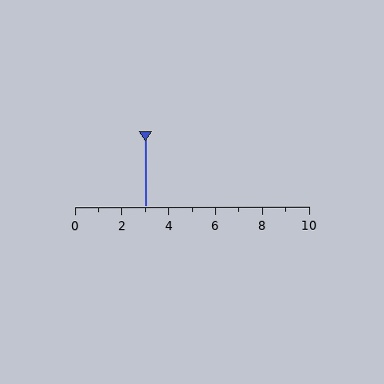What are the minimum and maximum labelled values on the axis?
The axis runs from 0 to 10.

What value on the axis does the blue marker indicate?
The marker indicates approximately 3.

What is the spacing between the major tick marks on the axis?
The major ticks are spaced 2 apart.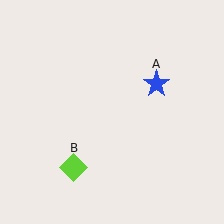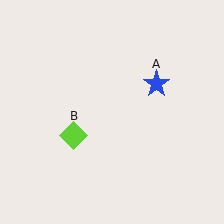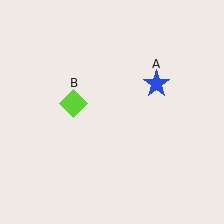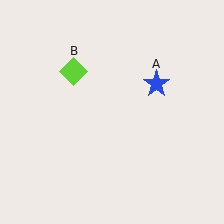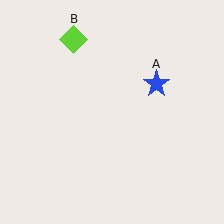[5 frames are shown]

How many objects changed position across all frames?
1 object changed position: lime diamond (object B).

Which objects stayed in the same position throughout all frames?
Blue star (object A) remained stationary.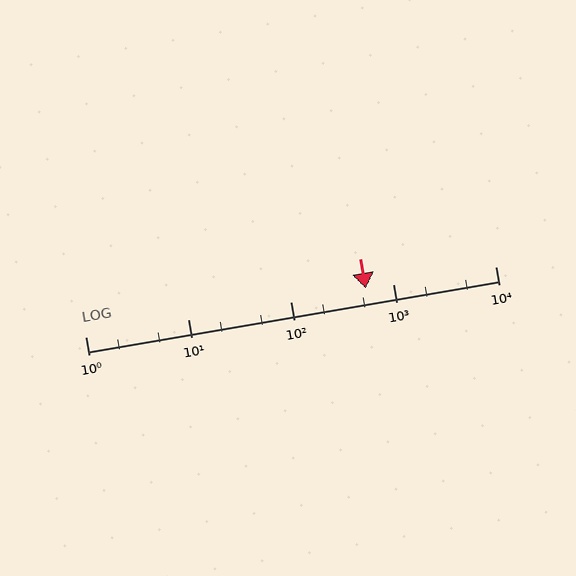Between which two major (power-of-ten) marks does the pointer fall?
The pointer is between 100 and 1000.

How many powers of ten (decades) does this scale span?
The scale spans 4 decades, from 1 to 10000.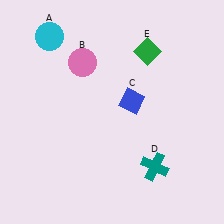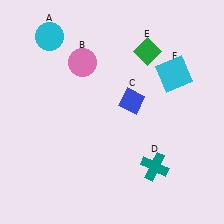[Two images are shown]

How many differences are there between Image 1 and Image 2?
There is 1 difference between the two images.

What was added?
A cyan square (F) was added in Image 2.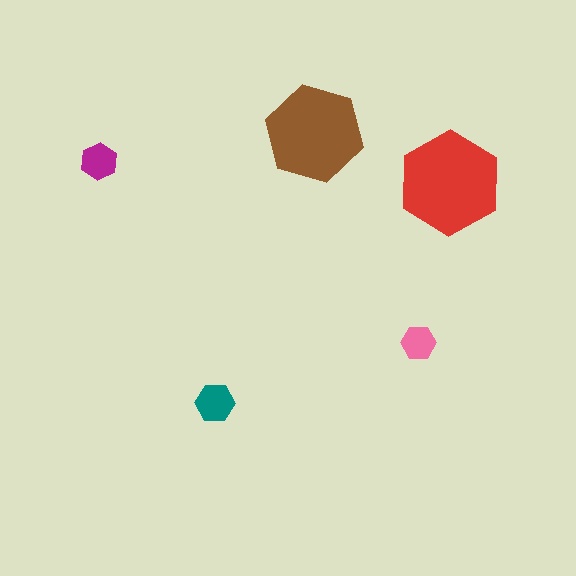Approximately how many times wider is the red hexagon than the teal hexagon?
About 2.5 times wider.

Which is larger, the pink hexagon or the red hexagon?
The red one.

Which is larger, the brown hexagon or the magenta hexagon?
The brown one.